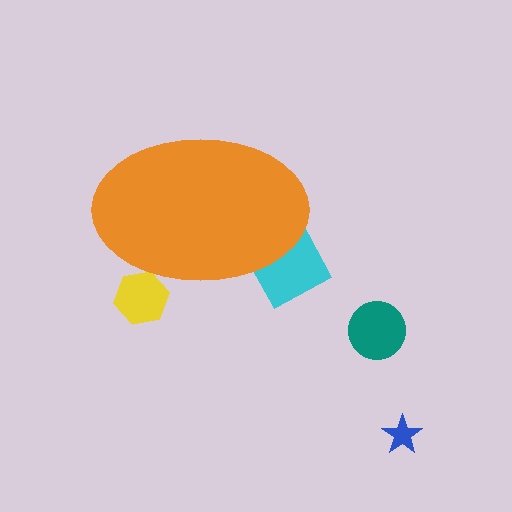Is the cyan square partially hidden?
Yes, the cyan square is partially hidden behind the orange ellipse.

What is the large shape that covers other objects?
An orange ellipse.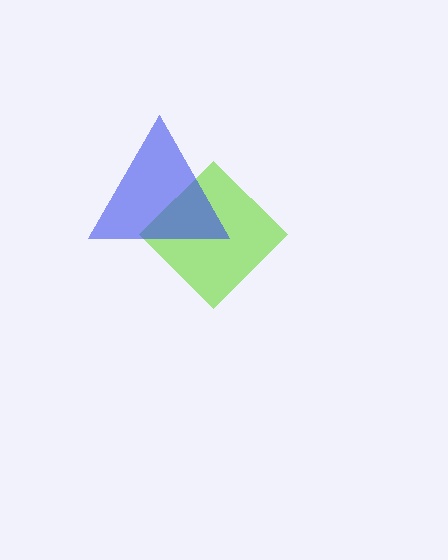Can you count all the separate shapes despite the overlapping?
Yes, there are 2 separate shapes.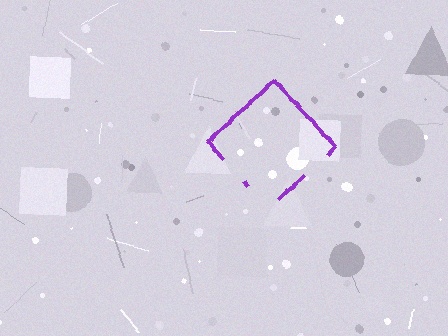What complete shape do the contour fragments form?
The contour fragments form a diamond.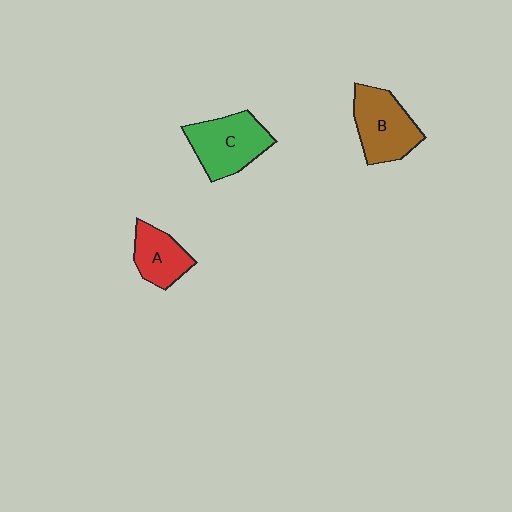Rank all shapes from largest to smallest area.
From largest to smallest: C (green), B (brown), A (red).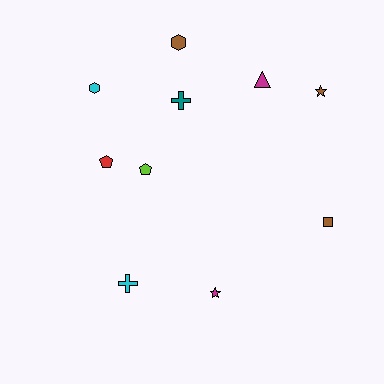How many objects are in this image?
There are 10 objects.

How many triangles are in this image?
There is 1 triangle.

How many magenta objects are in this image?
There are 2 magenta objects.